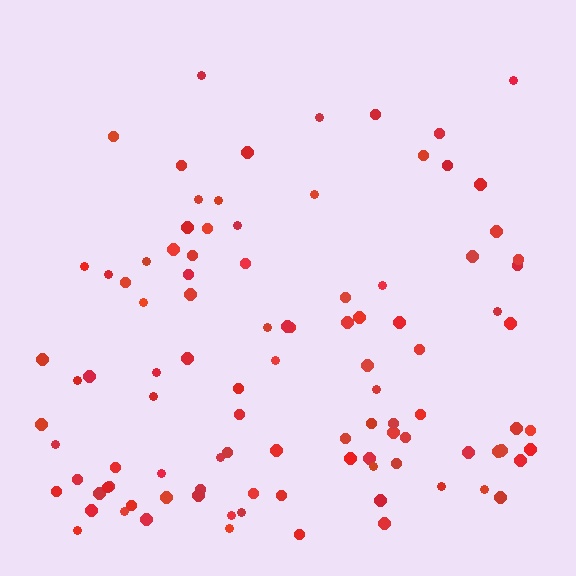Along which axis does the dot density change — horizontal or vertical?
Vertical.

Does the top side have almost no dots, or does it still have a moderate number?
Still a moderate number, just noticeably fewer than the bottom.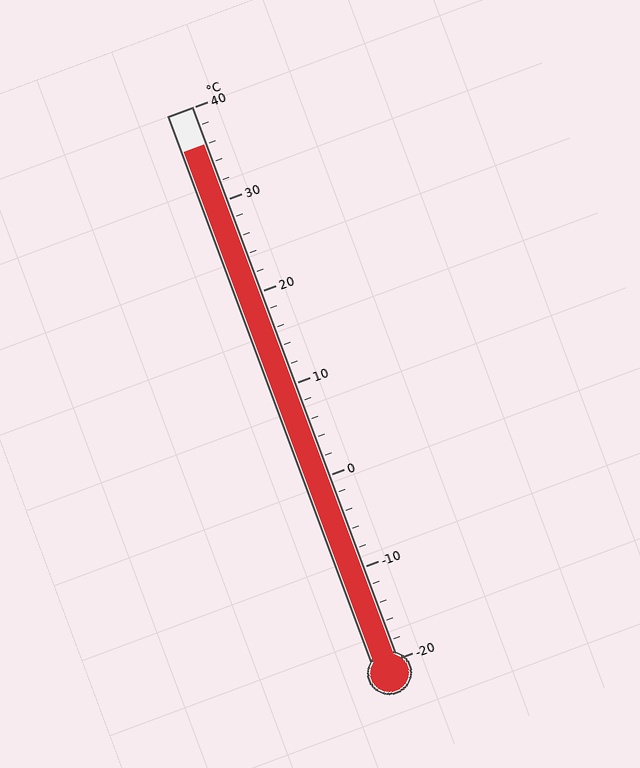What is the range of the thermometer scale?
The thermometer scale ranges from -20°C to 40°C.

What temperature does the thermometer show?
The thermometer shows approximately 36°C.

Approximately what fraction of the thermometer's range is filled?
The thermometer is filled to approximately 95% of its range.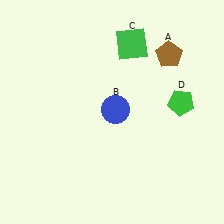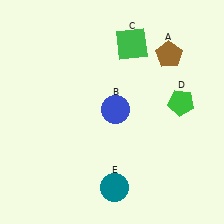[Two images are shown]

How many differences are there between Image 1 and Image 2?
There is 1 difference between the two images.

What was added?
A teal circle (E) was added in Image 2.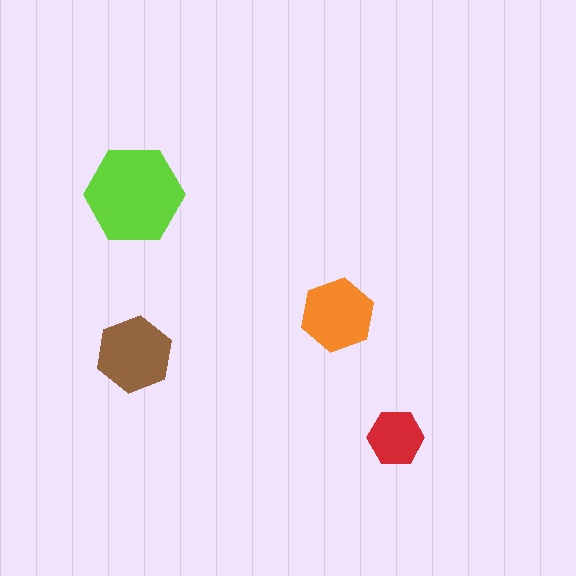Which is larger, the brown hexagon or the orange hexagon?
The brown one.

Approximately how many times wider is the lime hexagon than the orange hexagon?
About 1.5 times wider.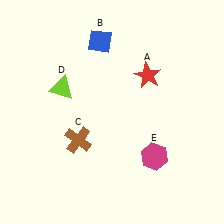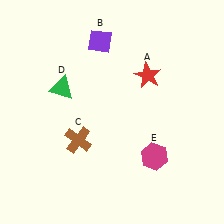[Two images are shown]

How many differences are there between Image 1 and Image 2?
There are 2 differences between the two images.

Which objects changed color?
B changed from blue to purple. D changed from lime to green.